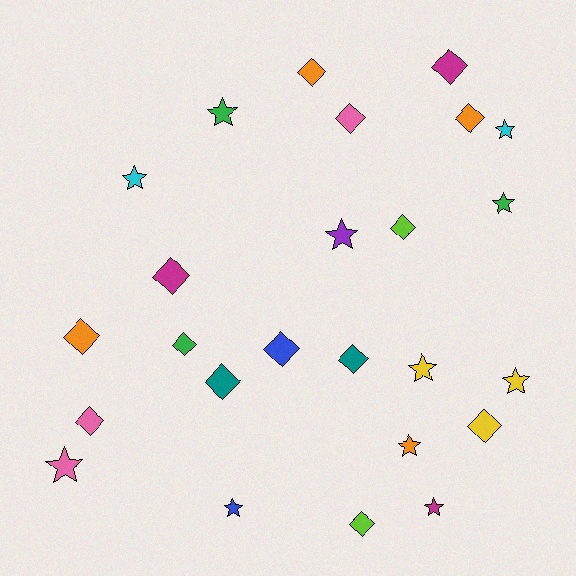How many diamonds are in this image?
There are 14 diamonds.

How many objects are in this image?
There are 25 objects.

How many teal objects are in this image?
There are 2 teal objects.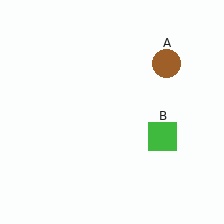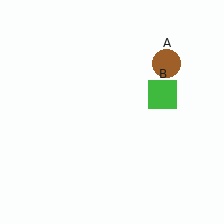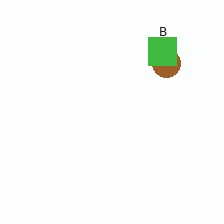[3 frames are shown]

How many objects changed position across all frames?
1 object changed position: green square (object B).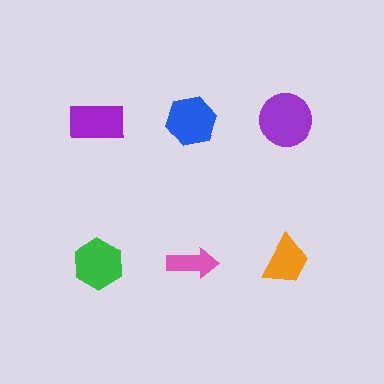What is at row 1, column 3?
A purple circle.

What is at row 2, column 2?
A pink arrow.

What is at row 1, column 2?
A blue hexagon.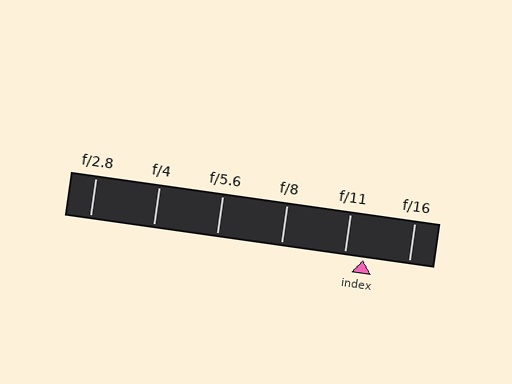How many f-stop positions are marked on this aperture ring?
There are 6 f-stop positions marked.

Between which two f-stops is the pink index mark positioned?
The index mark is between f/11 and f/16.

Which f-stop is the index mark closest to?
The index mark is closest to f/11.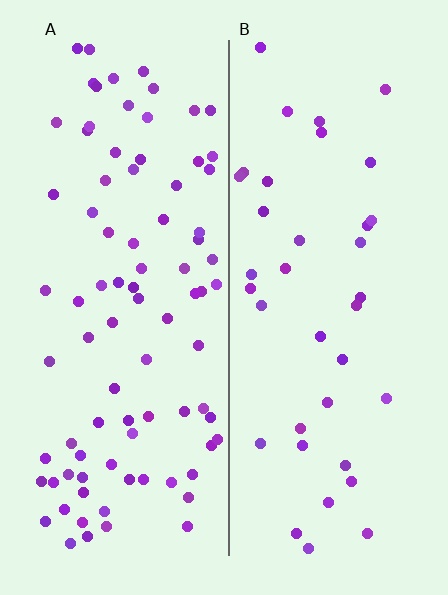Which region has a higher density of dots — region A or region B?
A (the left).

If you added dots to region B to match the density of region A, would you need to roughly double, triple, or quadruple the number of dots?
Approximately double.